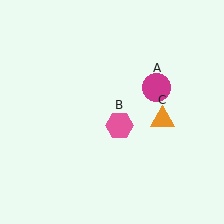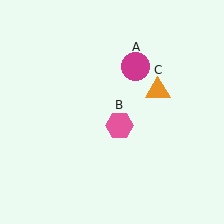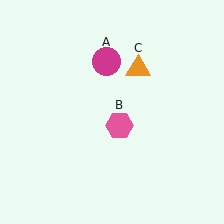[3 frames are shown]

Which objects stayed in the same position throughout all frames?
Pink hexagon (object B) remained stationary.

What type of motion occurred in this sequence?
The magenta circle (object A), orange triangle (object C) rotated counterclockwise around the center of the scene.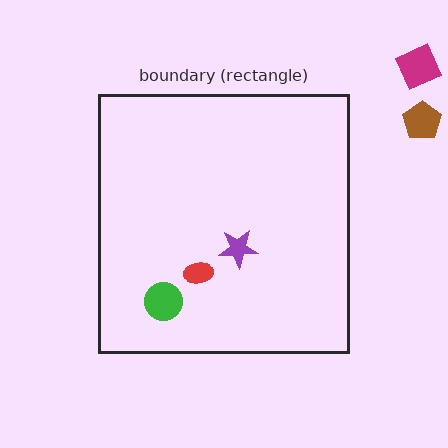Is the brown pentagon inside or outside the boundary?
Outside.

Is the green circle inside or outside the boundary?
Inside.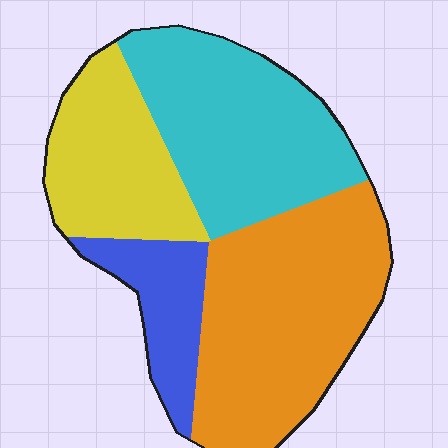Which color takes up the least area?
Blue, at roughly 10%.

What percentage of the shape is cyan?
Cyan takes up between a quarter and a half of the shape.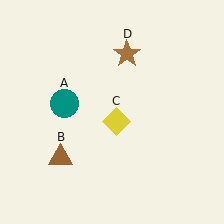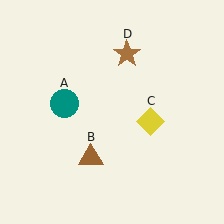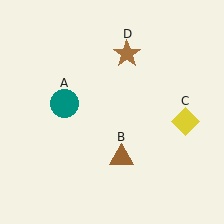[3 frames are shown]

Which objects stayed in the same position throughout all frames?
Teal circle (object A) and brown star (object D) remained stationary.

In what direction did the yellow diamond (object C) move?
The yellow diamond (object C) moved right.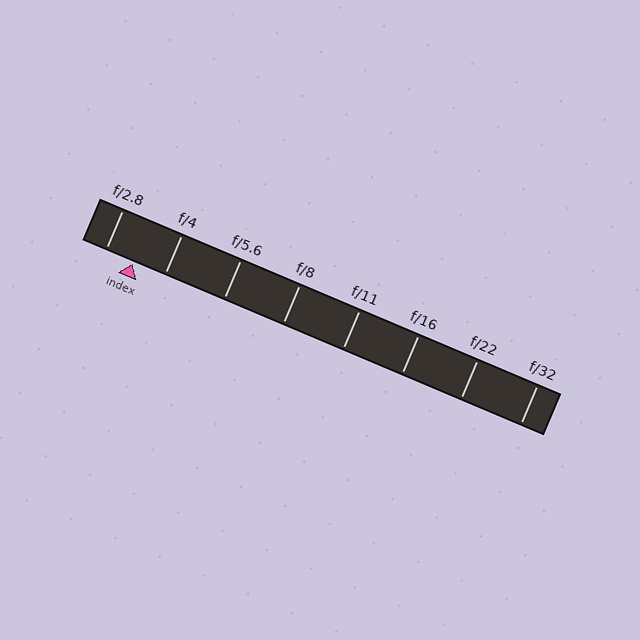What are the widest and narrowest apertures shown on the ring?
The widest aperture shown is f/2.8 and the narrowest is f/32.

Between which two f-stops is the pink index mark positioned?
The index mark is between f/2.8 and f/4.